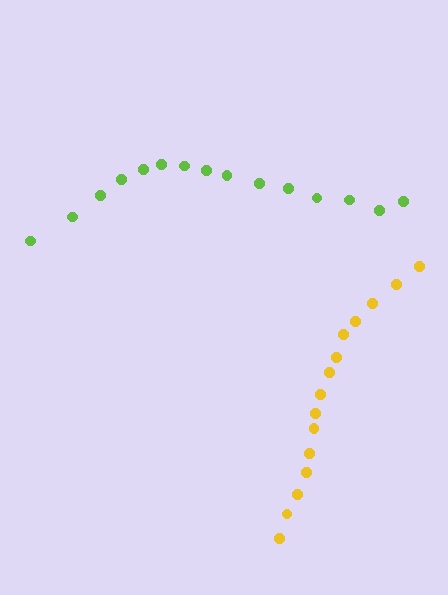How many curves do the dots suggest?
There are 2 distinct paths.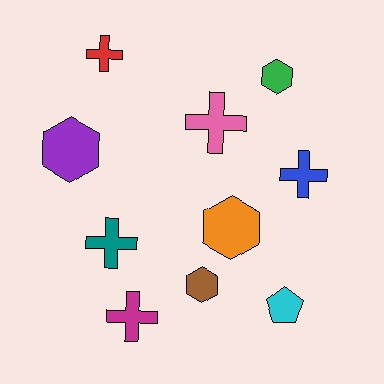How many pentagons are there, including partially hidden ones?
There is 1 pentagon.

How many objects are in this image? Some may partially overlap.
There are 10 objects.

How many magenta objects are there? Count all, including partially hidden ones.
There is 1 magenta object.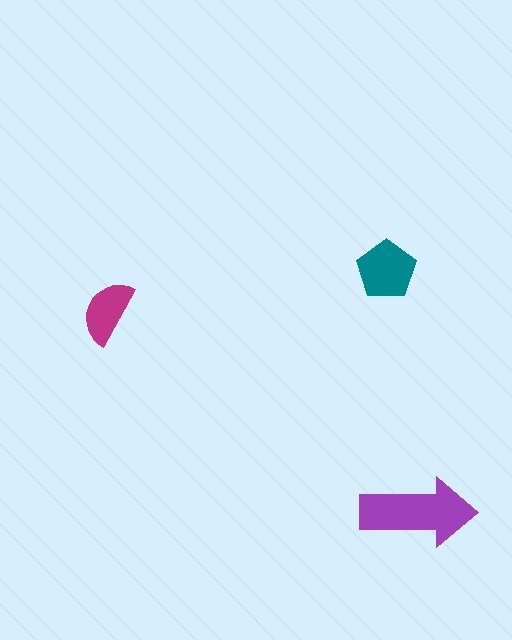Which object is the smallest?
The magenta semicircle.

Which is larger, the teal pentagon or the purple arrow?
The purple arrow.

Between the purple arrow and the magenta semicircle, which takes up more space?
The purple arrow.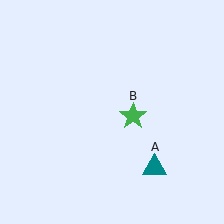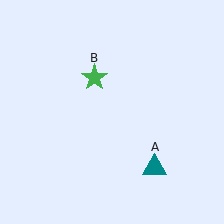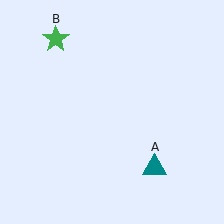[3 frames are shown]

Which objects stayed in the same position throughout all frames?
Teal triangle (object A) remained stationary.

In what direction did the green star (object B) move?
The green star (object B) moved up and to the left.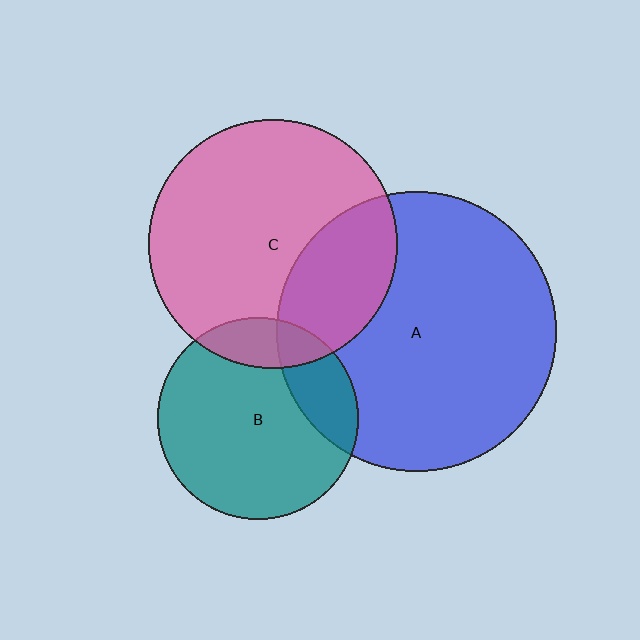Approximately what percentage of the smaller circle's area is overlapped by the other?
Approximately 20%.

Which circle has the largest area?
Circle A (blue).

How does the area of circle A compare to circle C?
Approximately 1.3 times.